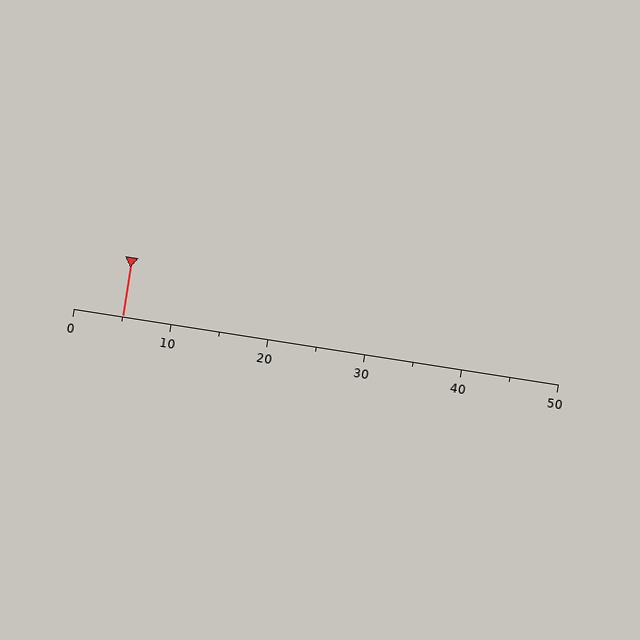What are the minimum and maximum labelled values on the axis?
The axis runs from 0 to 50.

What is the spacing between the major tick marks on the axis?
The major ticks are spaced 10 apart.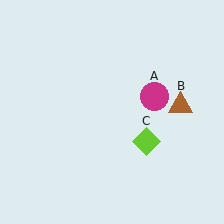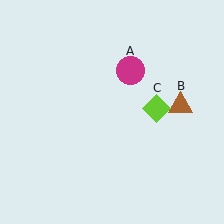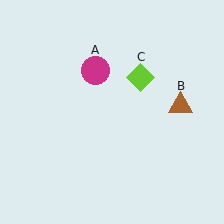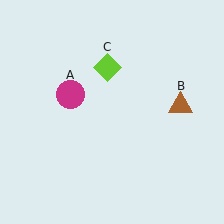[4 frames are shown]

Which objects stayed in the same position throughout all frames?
Brown triangle (object B) remained stationary.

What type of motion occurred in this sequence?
The magenta circle (object A), lime diamond (object C) rotated counterclockwise around the center of the scene.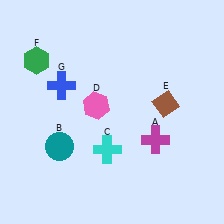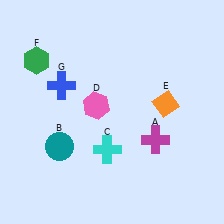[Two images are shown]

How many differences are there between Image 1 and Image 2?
There is 1 difference between the two images.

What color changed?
The diamond (E) changed from brown in Image 1 to orange in Image 2.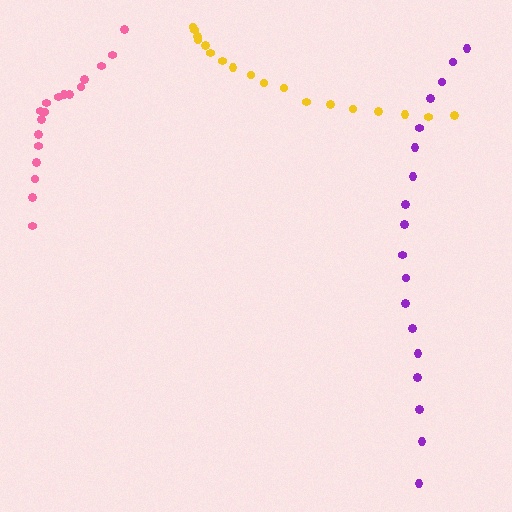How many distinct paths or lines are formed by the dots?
There are 3 distinct paths.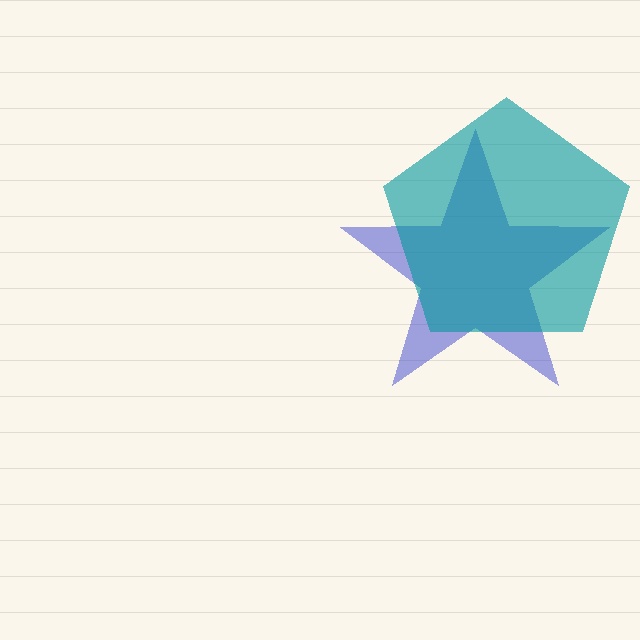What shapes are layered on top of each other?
The layered shapes are: a blue star, a teal pentagon.